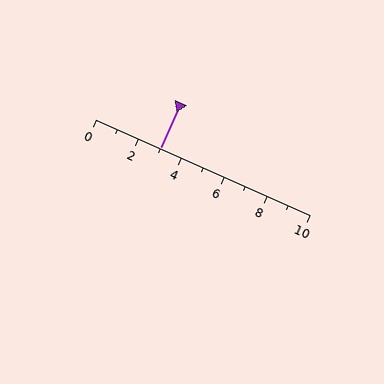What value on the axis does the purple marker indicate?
The marker indicates approximately 3.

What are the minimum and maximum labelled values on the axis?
The axis runs from 0 to 10.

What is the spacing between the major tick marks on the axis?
The major ticks are spaced 2 apart.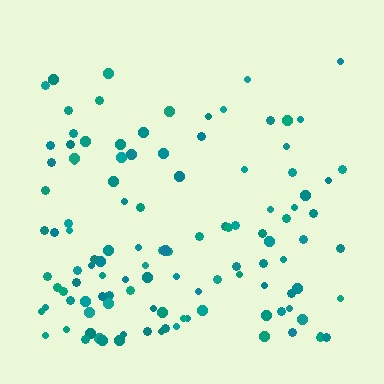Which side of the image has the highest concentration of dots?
The bottom.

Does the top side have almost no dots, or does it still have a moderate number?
Still a moderate number, just noticeably fewer than the bottom.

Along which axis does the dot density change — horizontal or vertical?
Vertical.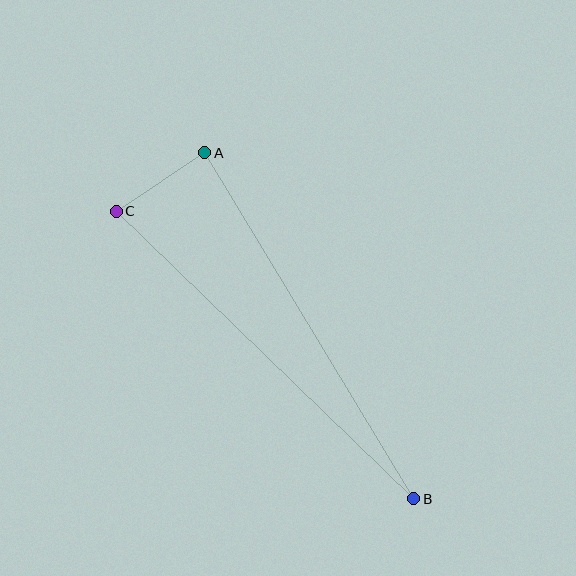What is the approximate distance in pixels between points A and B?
The distance between A and B is approximately 404 pixels.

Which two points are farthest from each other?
Points B and C are farthest from each other.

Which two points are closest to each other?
Points A and C are closest to each other.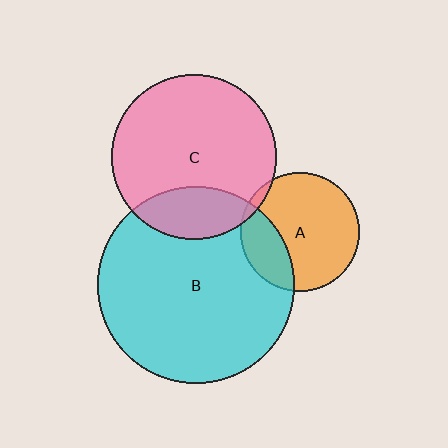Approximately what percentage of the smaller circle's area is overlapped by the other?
Approximately 25%.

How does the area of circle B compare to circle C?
Approximately 1.4 times.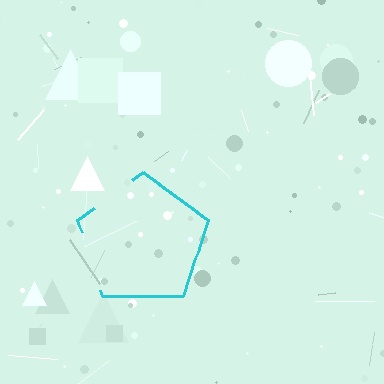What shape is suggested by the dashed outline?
The dashed outline suggests a pentagon.